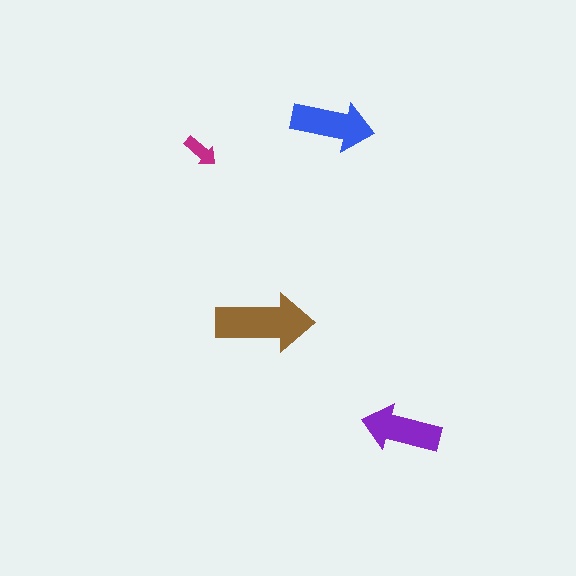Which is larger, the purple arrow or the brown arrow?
The brown one.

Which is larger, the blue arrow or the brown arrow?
The brown one.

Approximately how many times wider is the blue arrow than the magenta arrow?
About 2.5 times wider.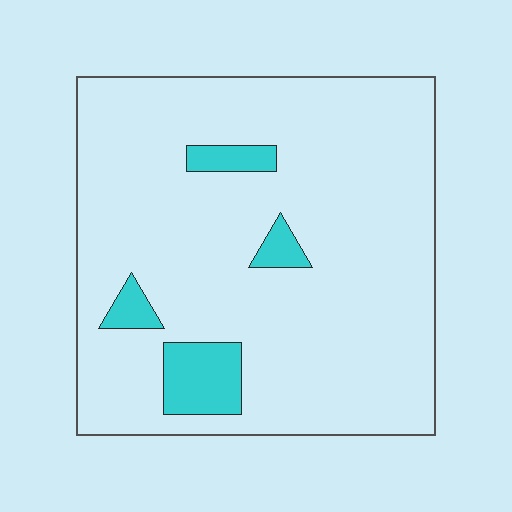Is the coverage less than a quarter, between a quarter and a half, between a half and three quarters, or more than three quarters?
Less than a quarter.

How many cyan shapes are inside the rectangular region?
4.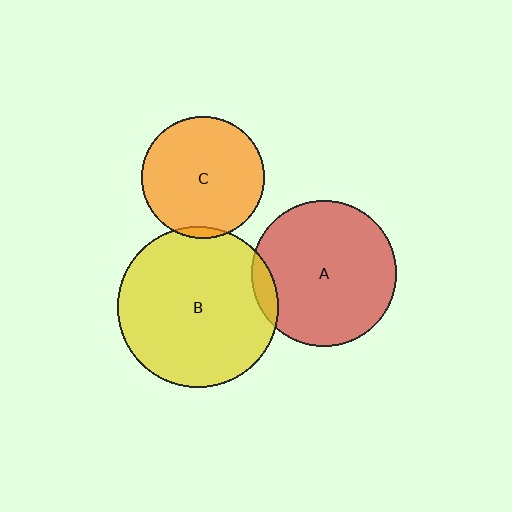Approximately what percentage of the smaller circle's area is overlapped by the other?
Approximately 5%.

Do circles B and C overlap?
Yes.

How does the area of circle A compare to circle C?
Approximately 1.4 times.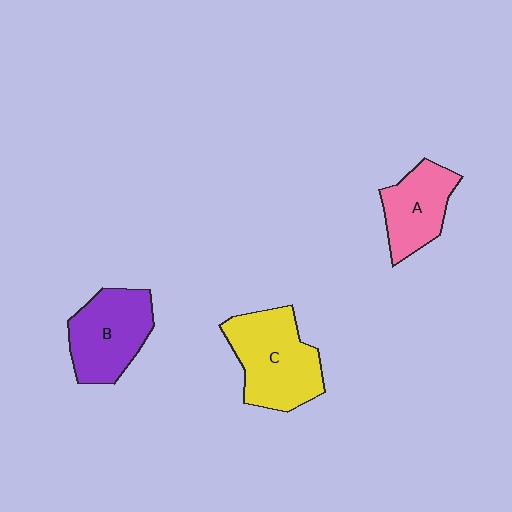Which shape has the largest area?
Shape C (yellow).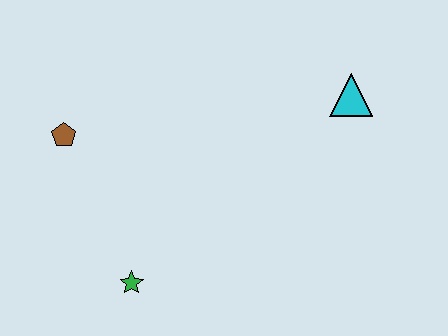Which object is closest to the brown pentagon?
The green star is closest to the brown pentagon.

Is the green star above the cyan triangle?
No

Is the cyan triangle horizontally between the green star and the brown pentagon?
No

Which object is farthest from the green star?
The cyan triangle is farthest from the green star.